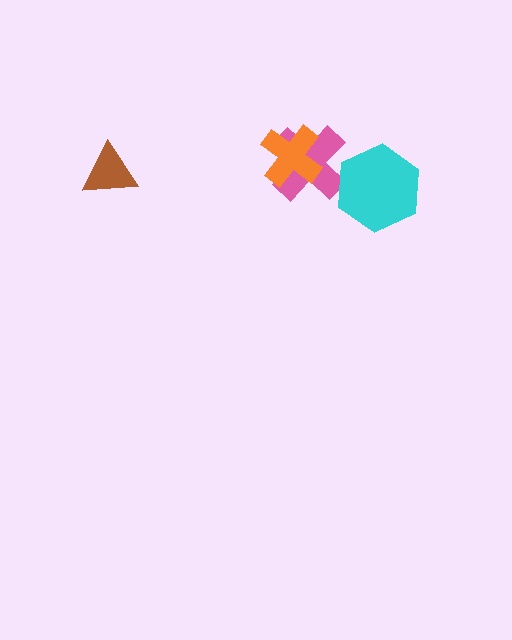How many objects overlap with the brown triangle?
0 objects overlap with the brown triangle.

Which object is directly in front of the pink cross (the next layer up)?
The cyan hexagon is directly in front of the pink cross.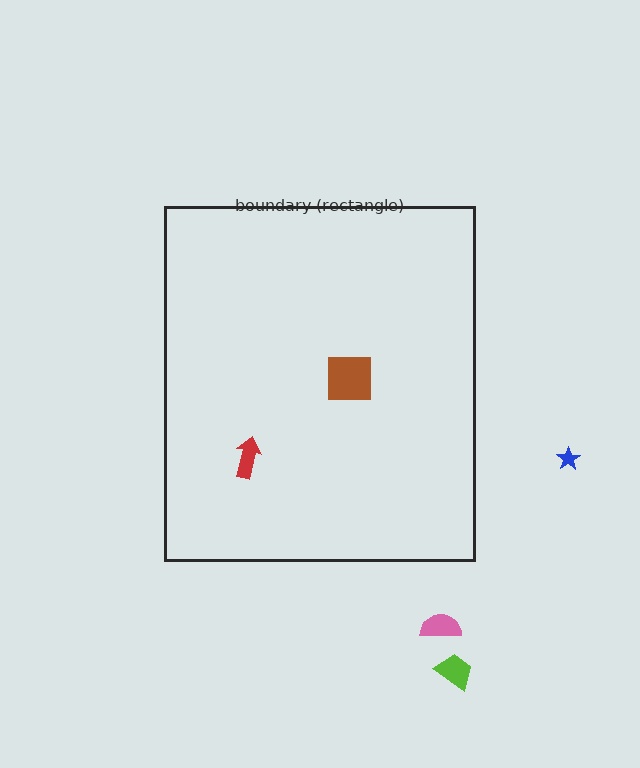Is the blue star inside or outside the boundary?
Outside.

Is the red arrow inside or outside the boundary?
Inside.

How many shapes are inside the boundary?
2 inside, 3 outside.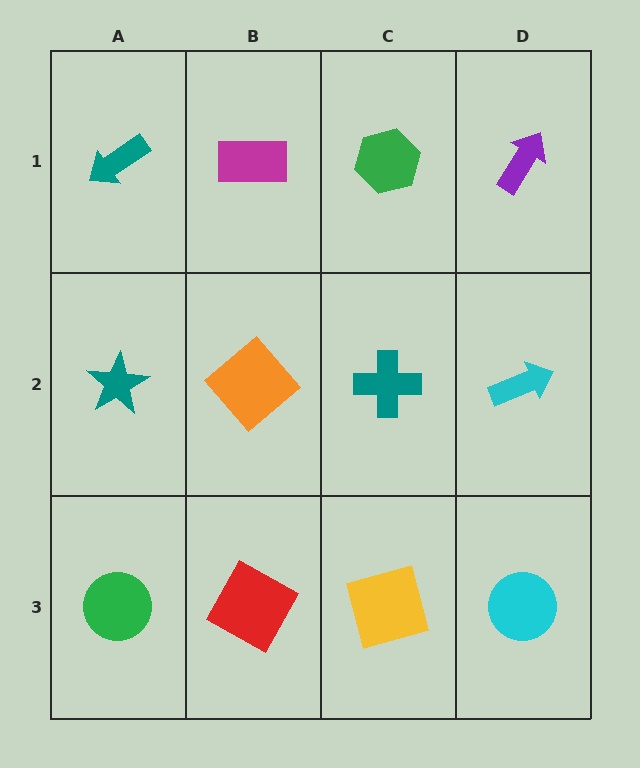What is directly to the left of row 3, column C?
A red square.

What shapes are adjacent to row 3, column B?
An orange diamond (row 2, column B), a green circle (row 3, column A), a yellow square (row 3, column C).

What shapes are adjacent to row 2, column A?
A teal arrow (row 1, column A), a green circle (row 3, column A), an orange diamond (row 2, column B).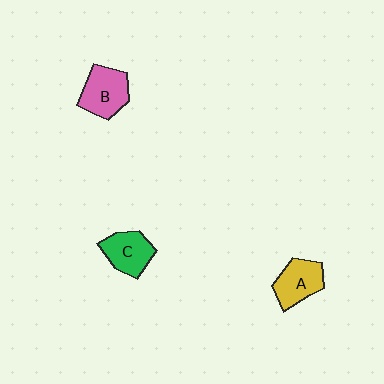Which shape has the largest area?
Shape B (pink).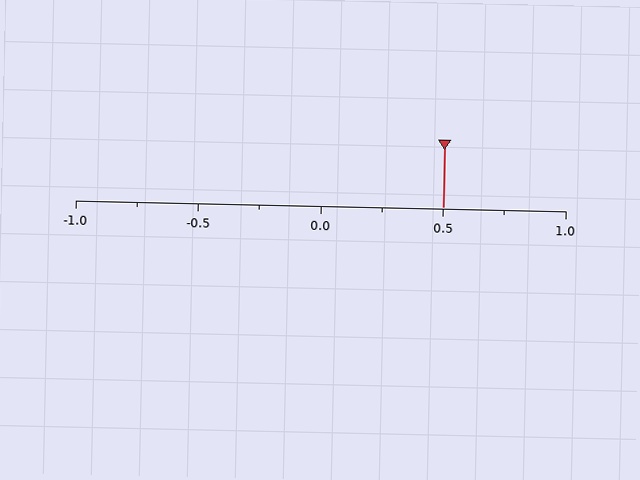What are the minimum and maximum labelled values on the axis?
The axis runs from -1.0 to 1.0.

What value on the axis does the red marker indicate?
The marker indicates approximately 0.5.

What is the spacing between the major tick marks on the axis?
The major ticks are spaced 0.5 apart.